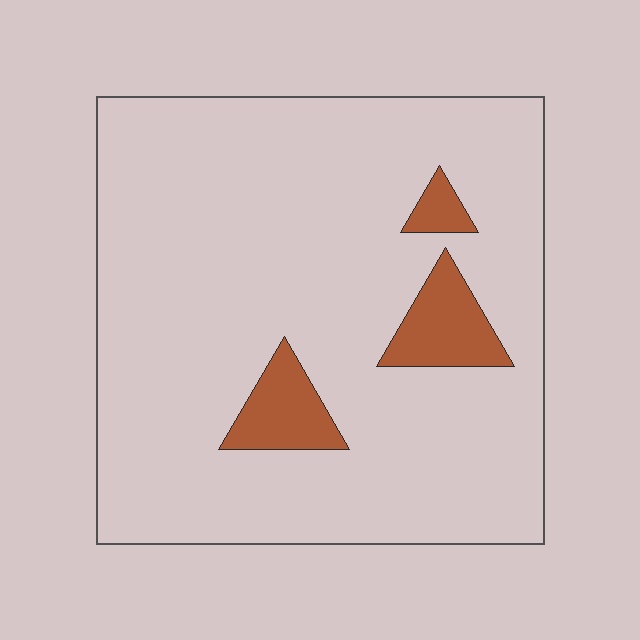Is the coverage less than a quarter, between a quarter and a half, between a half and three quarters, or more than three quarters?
Less than a quarter.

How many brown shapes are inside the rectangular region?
3.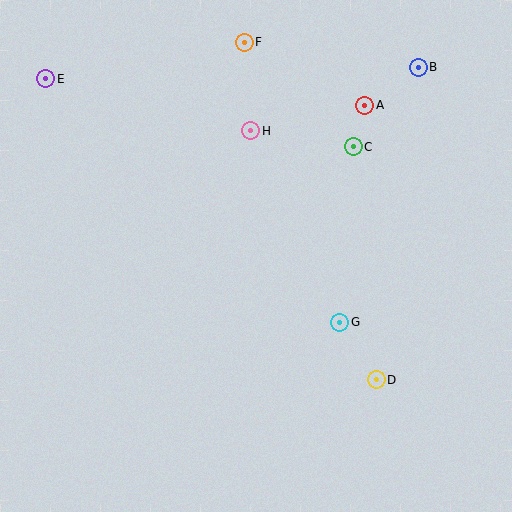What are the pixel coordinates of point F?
Point F is at (244, 42).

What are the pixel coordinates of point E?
Point E is at (46, 79).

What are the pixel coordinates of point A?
Point A is at (365, 105).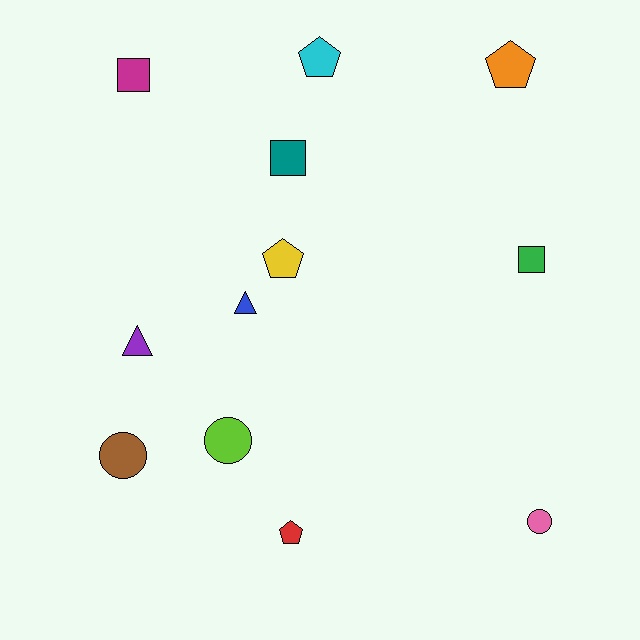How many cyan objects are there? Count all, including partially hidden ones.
There is 1 cyan object.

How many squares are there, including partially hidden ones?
There are 3 squares.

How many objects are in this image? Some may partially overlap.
There are 12 objects.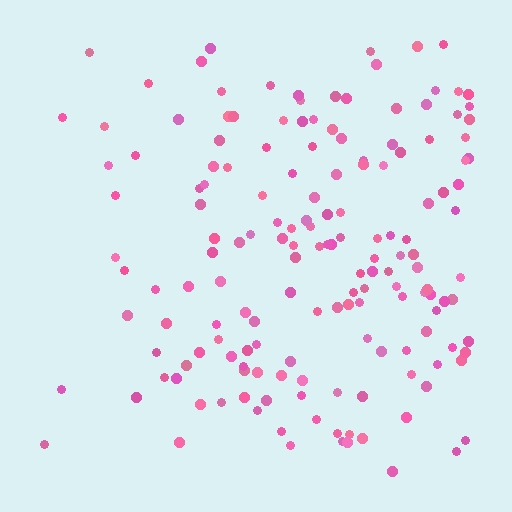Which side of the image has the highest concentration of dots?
The right.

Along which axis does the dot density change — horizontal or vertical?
Horizontal.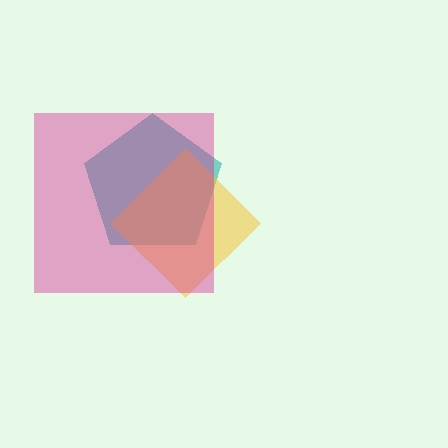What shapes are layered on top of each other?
The layered shapes are: a teal pentagon, a yellow diamond, a magenta square.